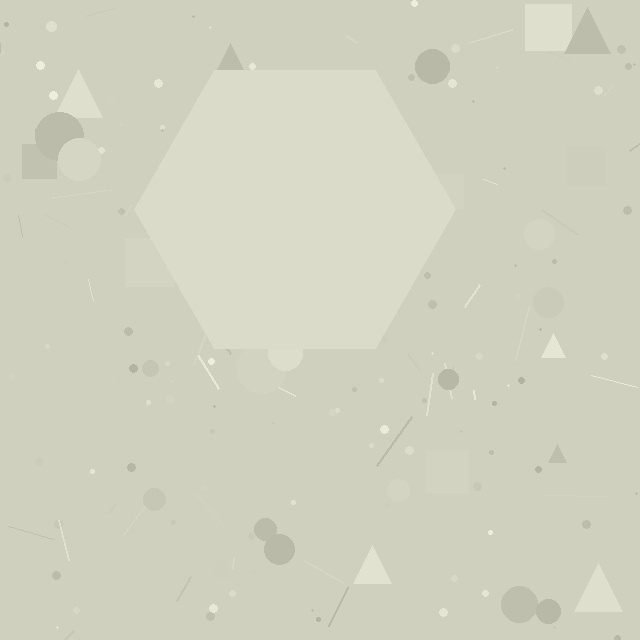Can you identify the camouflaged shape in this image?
The camouflaged shape is a hexagon.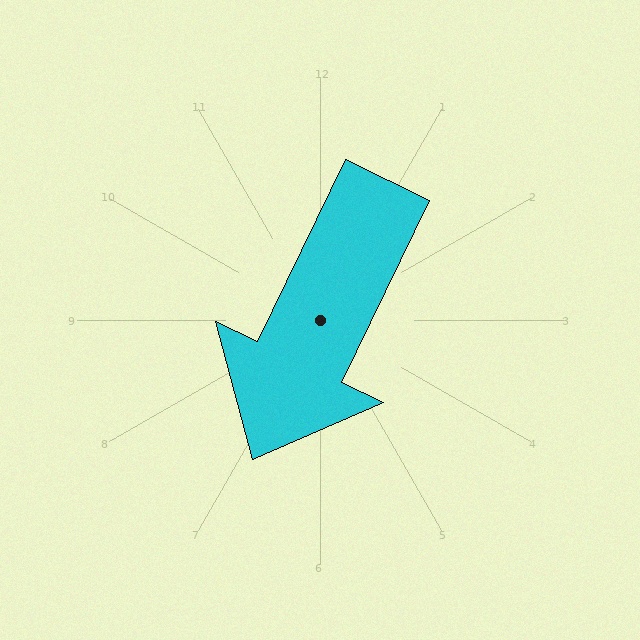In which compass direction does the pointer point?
Southwest.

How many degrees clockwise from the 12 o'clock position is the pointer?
Approximately 206 degrees.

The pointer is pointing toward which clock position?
Roughly 7 o'clock.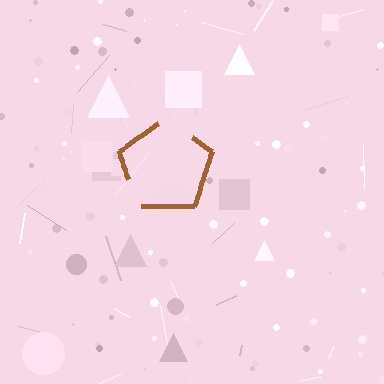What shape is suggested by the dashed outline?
The dashed outline suggests a pentagon.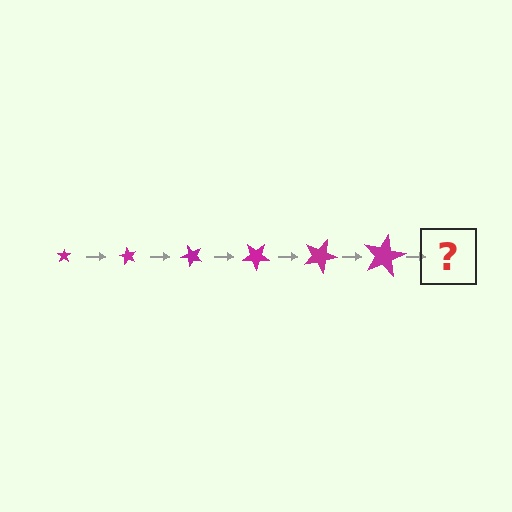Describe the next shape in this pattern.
It should be a star, larger than the previous one and rotated 360 degrees from the start.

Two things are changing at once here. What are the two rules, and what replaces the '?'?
The two rules are that the star grows larger each step and it rotates 60 degrees each step. The '?' should be a star, larger than the previous one and rotated 360 degrees from the start.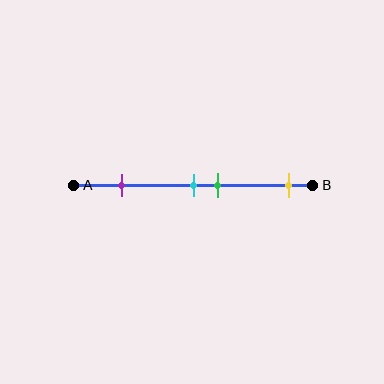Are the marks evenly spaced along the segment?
No, the marks are not evenly spaced.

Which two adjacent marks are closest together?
The cyan and green marks are the closest adjacent pair.